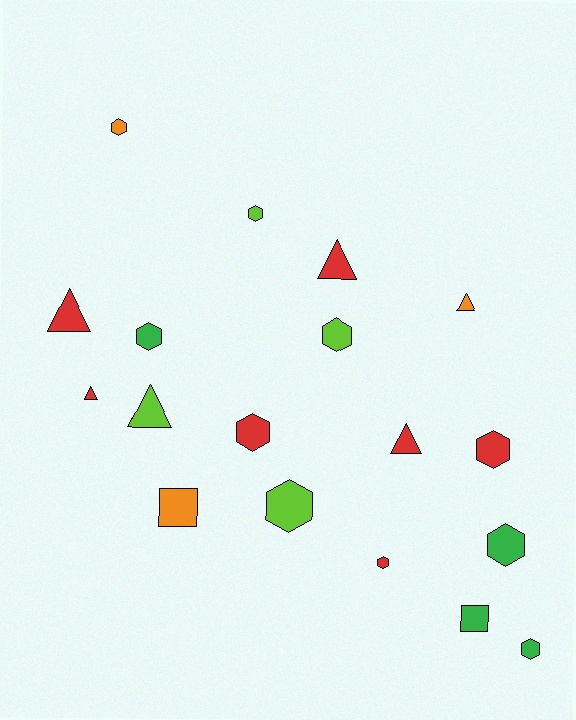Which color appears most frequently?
Red, with 7 objects.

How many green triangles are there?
There are no green triangles.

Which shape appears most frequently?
Hexagon, with 10 objects.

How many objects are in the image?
There are 18 objects.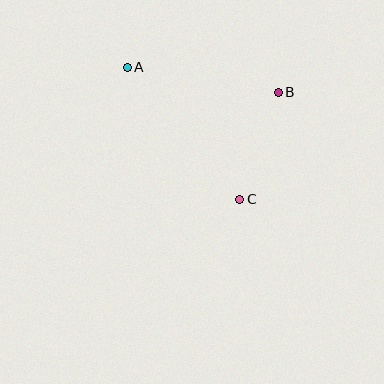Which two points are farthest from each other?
Points A and C are farthest from each other.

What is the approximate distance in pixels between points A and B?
The distance between A and B is approximately 153 pixels.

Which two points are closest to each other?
Points B and C are closest to each other.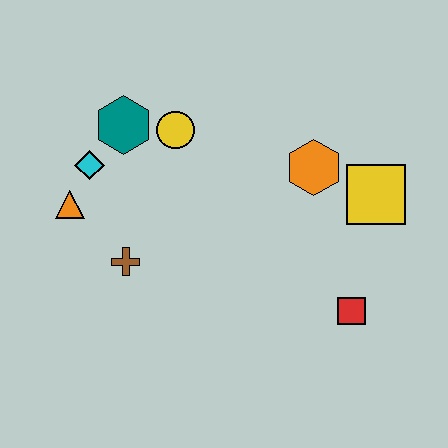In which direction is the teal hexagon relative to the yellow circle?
The teal hexagon is to the left of the yellow circle.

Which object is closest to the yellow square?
The orange hexagon is closest to the yellow square.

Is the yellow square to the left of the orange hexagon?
No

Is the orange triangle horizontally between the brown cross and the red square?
No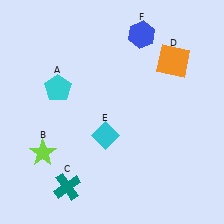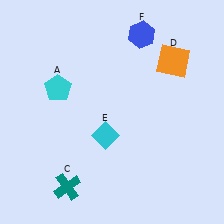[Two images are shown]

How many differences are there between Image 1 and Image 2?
There is 1 difference between the two images.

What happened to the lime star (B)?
The lime star (B) was removed in Image 2. It was in the bottom-left area of Image 1.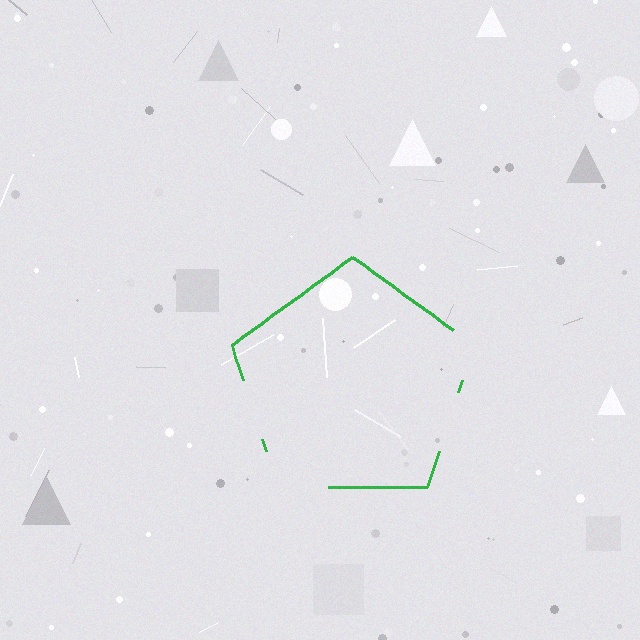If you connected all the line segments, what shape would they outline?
They would outline a pentagon.